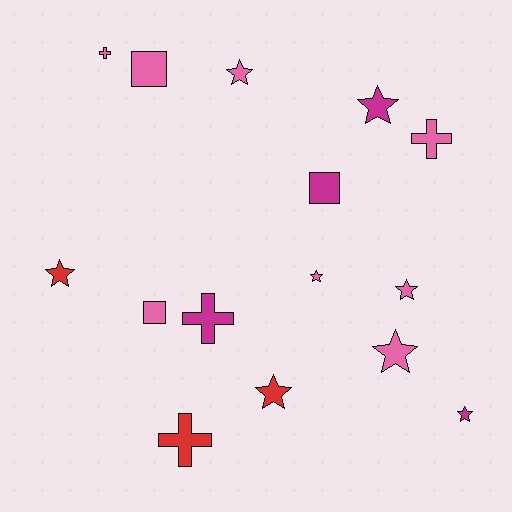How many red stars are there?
There are 2 red stars.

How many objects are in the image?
There are 15 objects.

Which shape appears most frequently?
Star, with 8 objects.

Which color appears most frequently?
Pink, with 8 objects.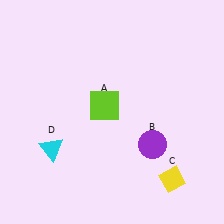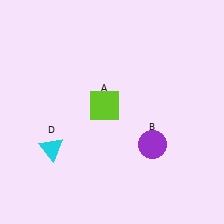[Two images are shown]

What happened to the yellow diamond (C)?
The yellow diamond (C) was removed in Image 2. It was in the bottom-right area of Image 1.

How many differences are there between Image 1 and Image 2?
There is 1 difference between the two images.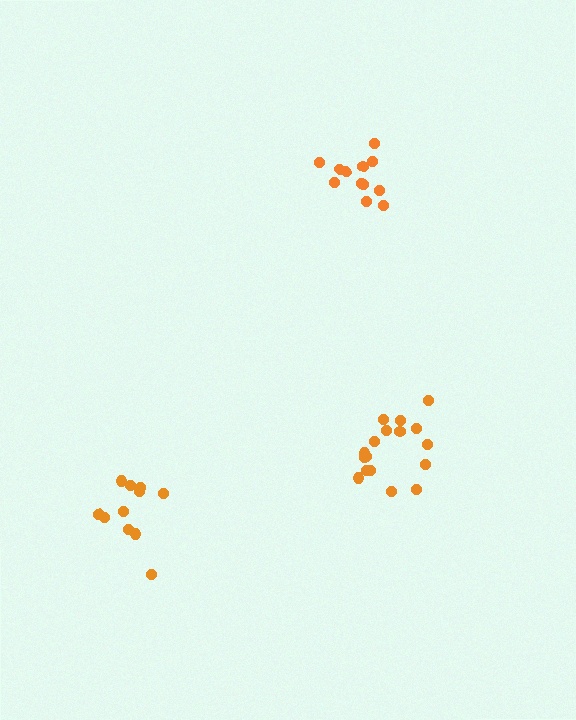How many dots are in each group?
Group 1: 11 dots, Group 2: 12 dots, Group 3: 17 dots (40 total).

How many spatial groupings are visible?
There are 3 spatial groupings.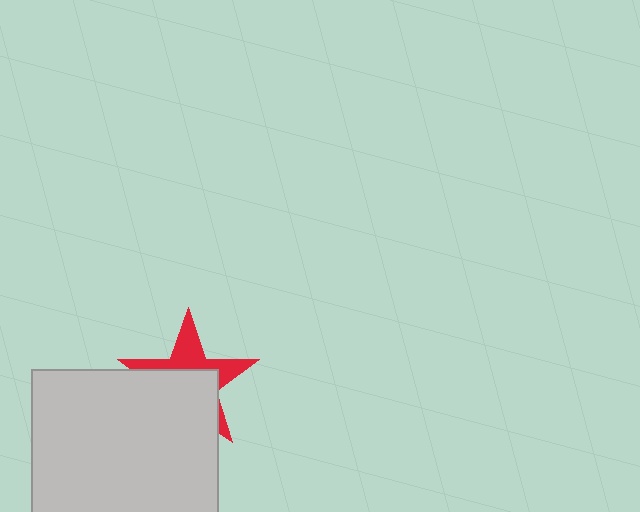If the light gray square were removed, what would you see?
You would see the complete red star.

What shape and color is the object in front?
The object in front is a light gray square.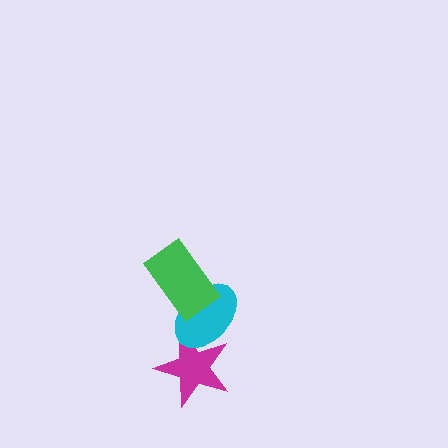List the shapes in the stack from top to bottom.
From top to bottom: the green rectangle, the cyan ellipse, the magenta star.